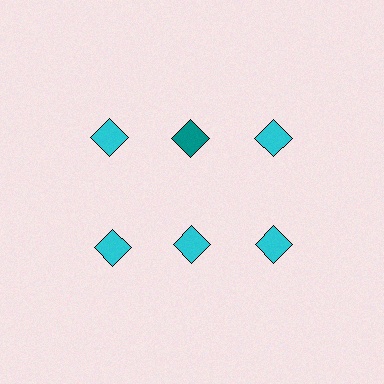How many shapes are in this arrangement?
There are 6 shapes arranged in a grid pattern.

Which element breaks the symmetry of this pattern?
The teal diamond in the top row, second from left column breaks the symmetry. All other shapes are cyan diamonds.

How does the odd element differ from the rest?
It has a different color: teal instead of cyan.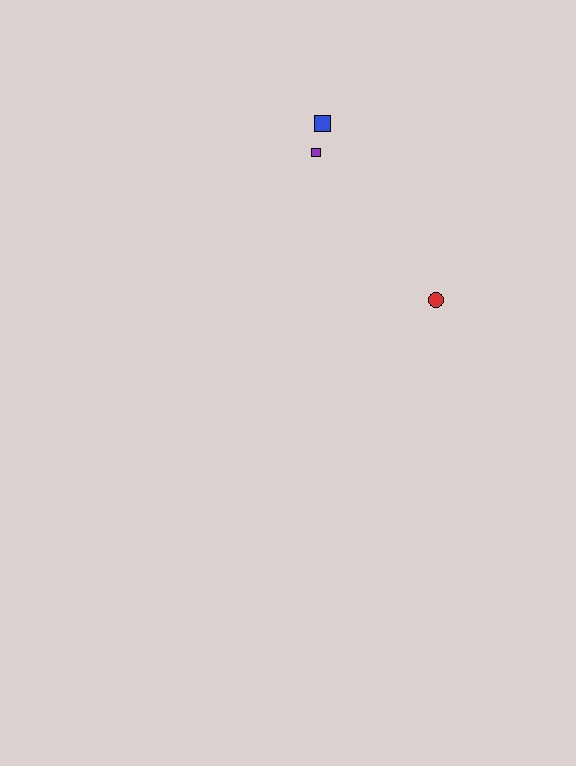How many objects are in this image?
There are 3 objects.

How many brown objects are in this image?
There are no brown objects.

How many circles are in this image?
There is 1 circle.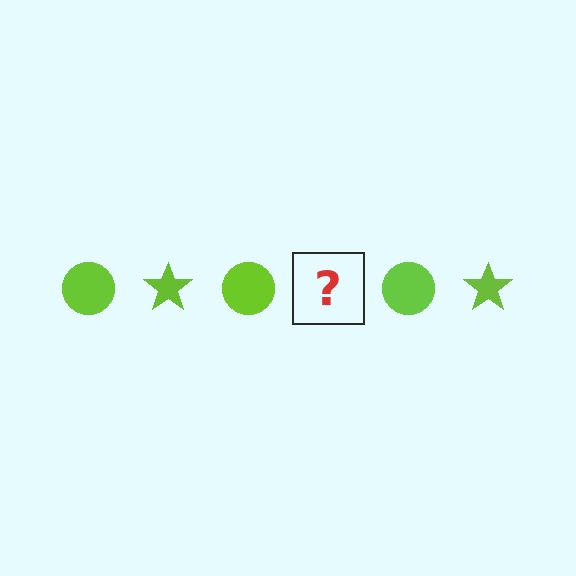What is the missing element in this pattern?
The missing element is a lime star.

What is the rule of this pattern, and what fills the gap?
The rule is that the pattern cycles through circle, star shapes in lime. The gap should be filled with a lime star.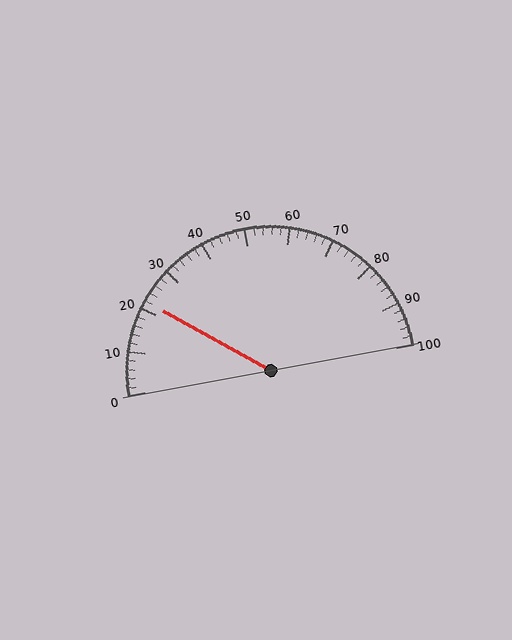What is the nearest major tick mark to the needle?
The nearest major tick mark is 20.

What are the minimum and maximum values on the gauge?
The gauge ranges from 0 to 100.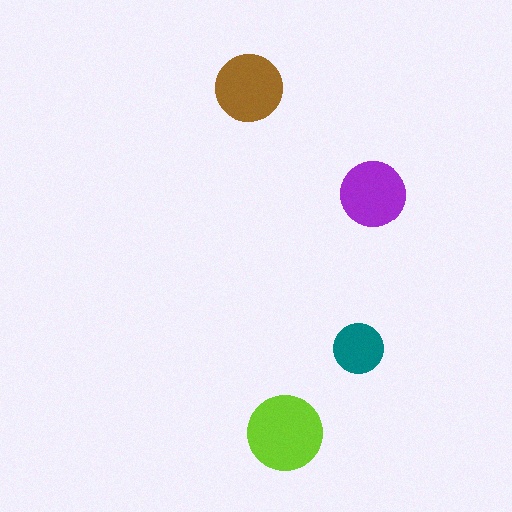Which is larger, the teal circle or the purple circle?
The purple one.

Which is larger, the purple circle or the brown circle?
The brown one.